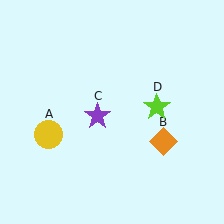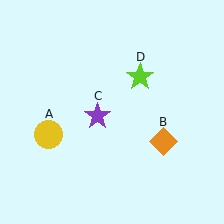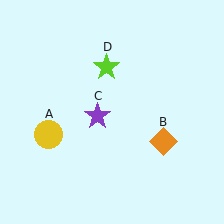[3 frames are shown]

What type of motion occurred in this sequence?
The lime star (object D) rotated counterclockwise around the center of the scene.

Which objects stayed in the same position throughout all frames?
Yellow circle (object A) and orange diamond (object B) and purple star (object C) remained stationary.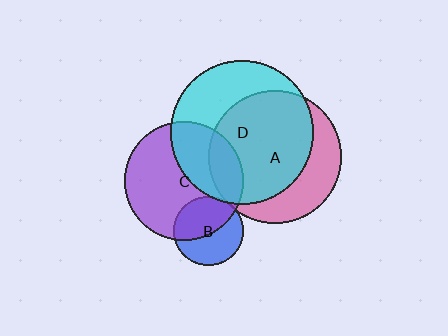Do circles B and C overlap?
Yes.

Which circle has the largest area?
Circle D (cyan).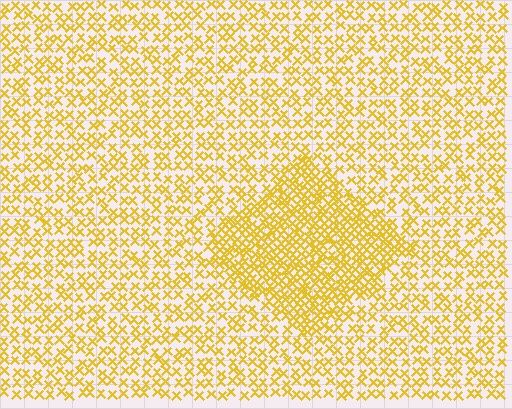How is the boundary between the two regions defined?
The boundary is defined by a change in element density (approximately 1.9x ratio). All elements are the same color, size, and shape.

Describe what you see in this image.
The image contains small yellow elements arranged at two different densities. A diamond-shaped region is visible where the elements are more densely packed than the surrounding area.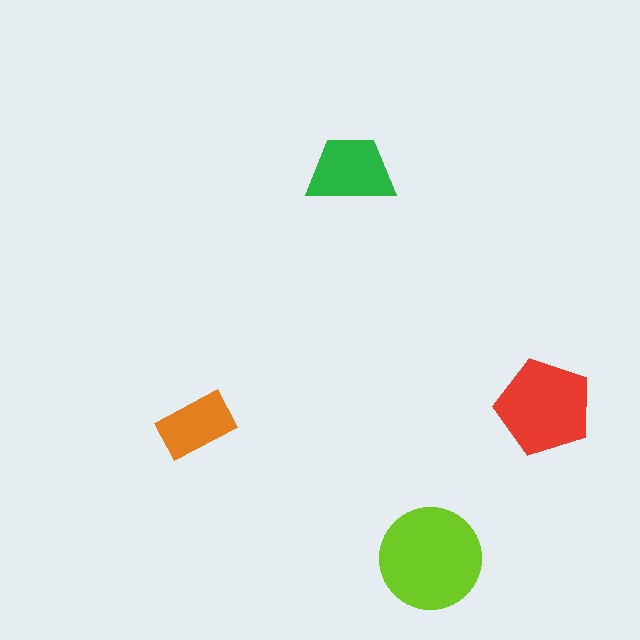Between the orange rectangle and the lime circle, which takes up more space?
The lime circle.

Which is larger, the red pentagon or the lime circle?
The lime circle.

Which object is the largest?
The lime circle.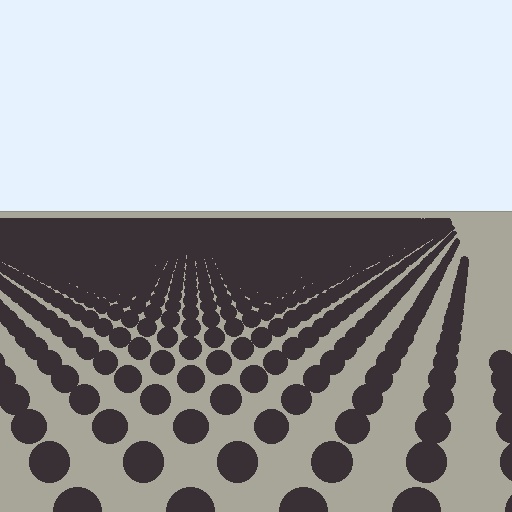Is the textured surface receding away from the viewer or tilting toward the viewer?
The surface is receding away from the viewer. Texture elements get smaller and denser toward the top.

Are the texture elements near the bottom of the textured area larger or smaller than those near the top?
Larger. Near the bottom, elements are closer to the viewer and appear at a bigger on-screen size.